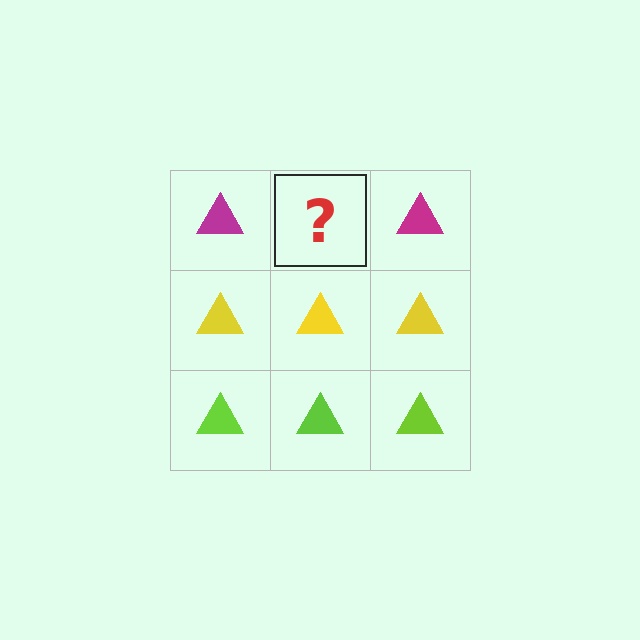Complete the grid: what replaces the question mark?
The question mark should be replaced with a magenta triangle.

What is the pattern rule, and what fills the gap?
The rule is that each row has a consistent color. The gap should be filled with a magenta triangle.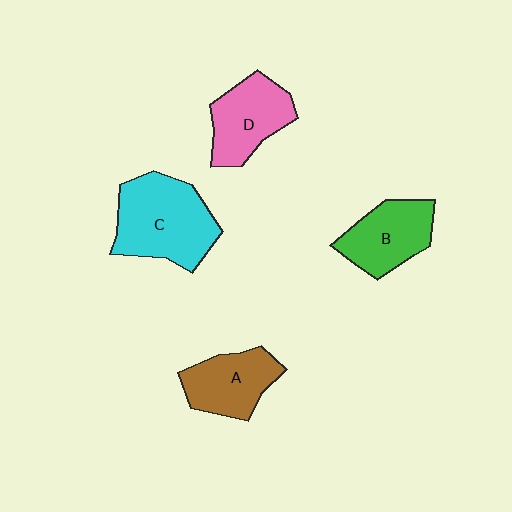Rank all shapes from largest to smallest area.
From largest to smallest: C (cyan), D (pink), B (green), A (brown).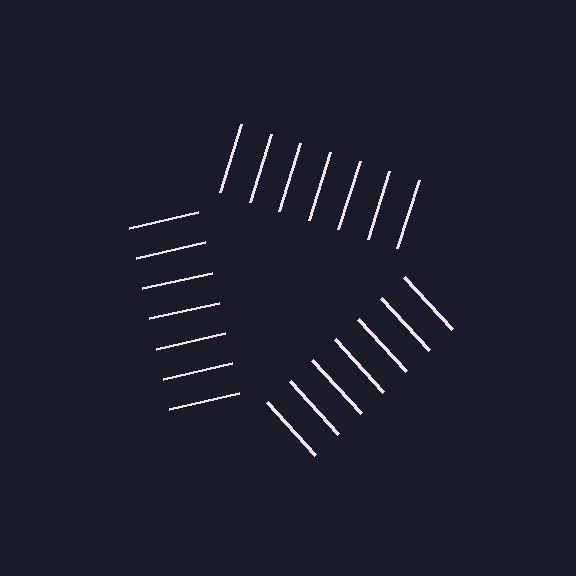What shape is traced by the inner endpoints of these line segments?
An illusory triangle — the line segments terminate on its edges but no continuous stroke is drawn.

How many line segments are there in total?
21 — 7 along each of the 3 edges.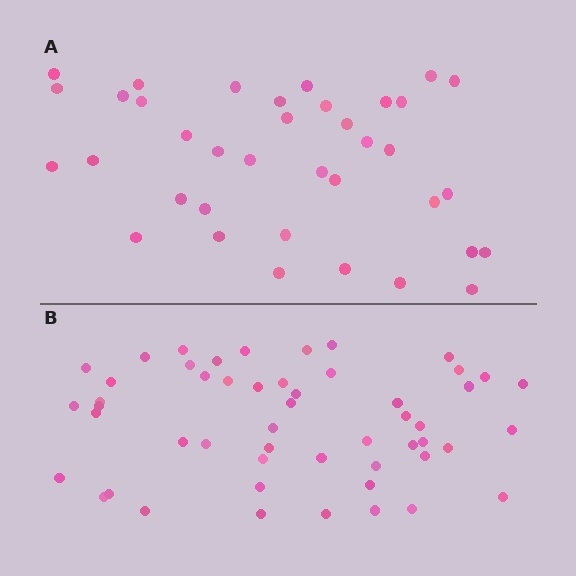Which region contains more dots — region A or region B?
Region B (the bottom region) has more dots.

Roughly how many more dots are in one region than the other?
Region B has approximately 15 more dots than region A.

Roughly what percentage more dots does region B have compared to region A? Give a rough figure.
About 40% more.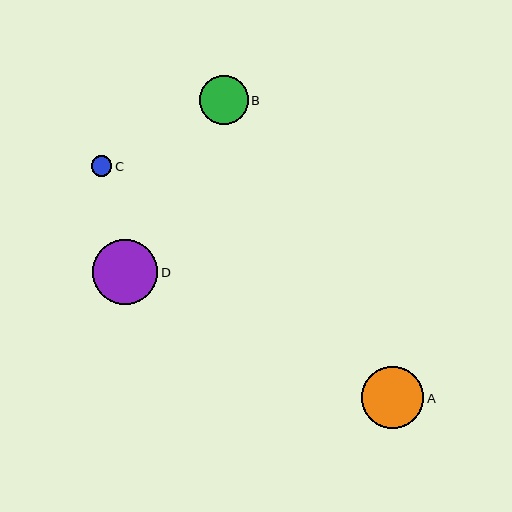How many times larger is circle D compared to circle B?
Circle D is approximately 1.3 times the size of circle B.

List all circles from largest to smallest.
From largest to smallest: D, A, B, C.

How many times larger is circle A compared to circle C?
Circle A is approximately 3.0 times the size of circle C.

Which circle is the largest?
Circle D is the largest with a size of approximately 65 pixels.